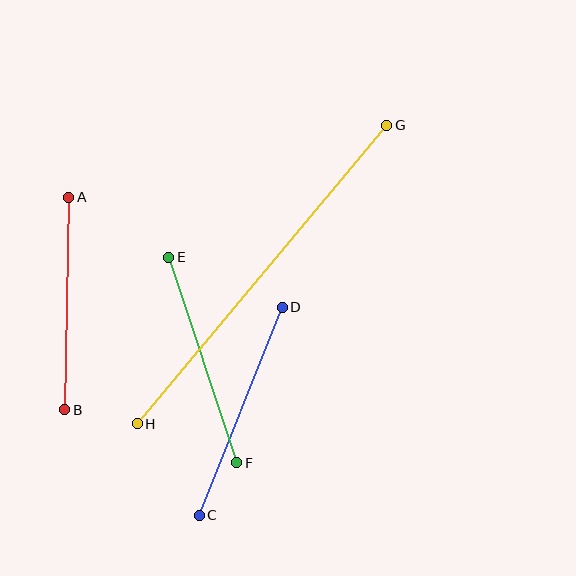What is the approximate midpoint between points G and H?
The midpoint is at approximately (262, 274) pixels.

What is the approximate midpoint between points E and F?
The midpoint is at approximately (203, 360) pixels.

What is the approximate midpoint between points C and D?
The midpoint is at approximately (241, 411) pixels.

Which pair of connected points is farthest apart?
Points G and H are farthest apart.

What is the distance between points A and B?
The distance is approximately 213 pixels.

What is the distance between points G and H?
The distance is approximately 389 pixels.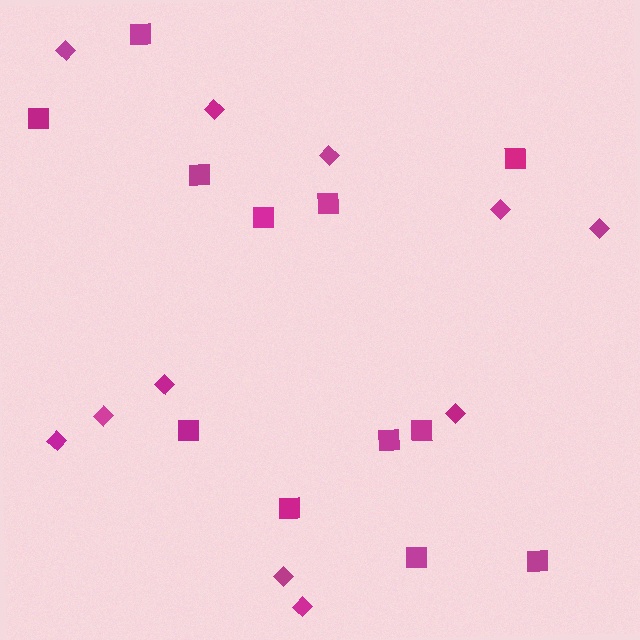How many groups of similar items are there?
There are 2 groups: one group of diamonds (11) and one group of squares (12).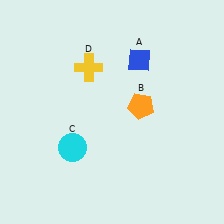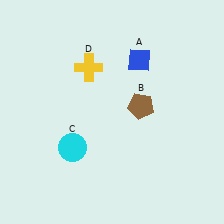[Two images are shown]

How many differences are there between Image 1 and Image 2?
There is 1 difference between the two images.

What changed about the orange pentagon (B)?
In Image 1, B is orange. In Image 2, it changed to brown.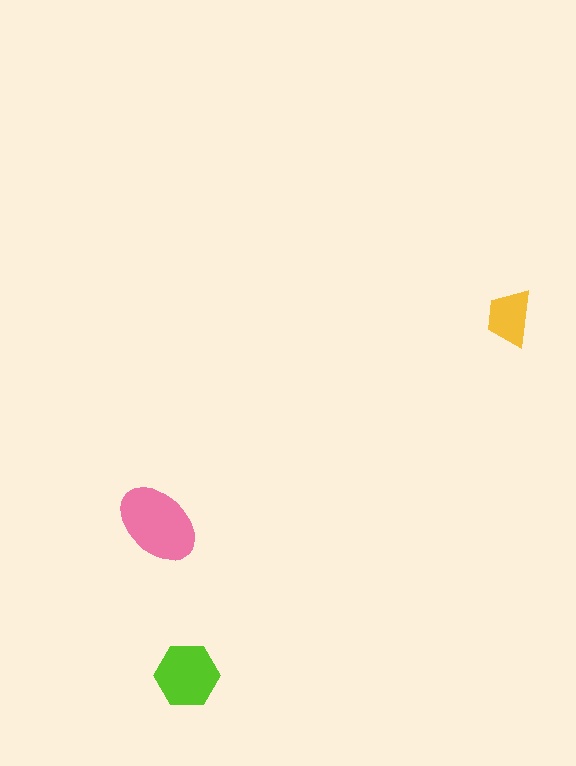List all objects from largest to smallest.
The pink ellipse, the lime hexagon, the yellow trapezoid.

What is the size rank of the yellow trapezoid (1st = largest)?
3rd.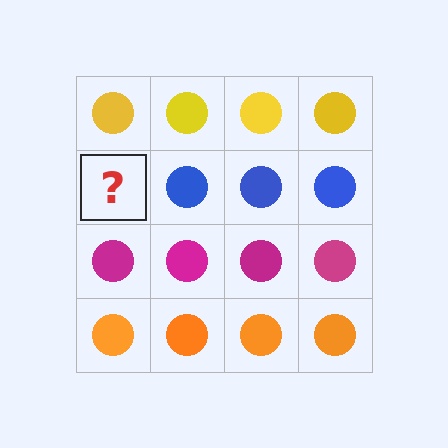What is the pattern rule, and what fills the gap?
The rule is that each row has a consistent color. The gap should be filled with a blue circle.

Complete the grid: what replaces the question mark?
The question mark should be replaced with a blue circle.